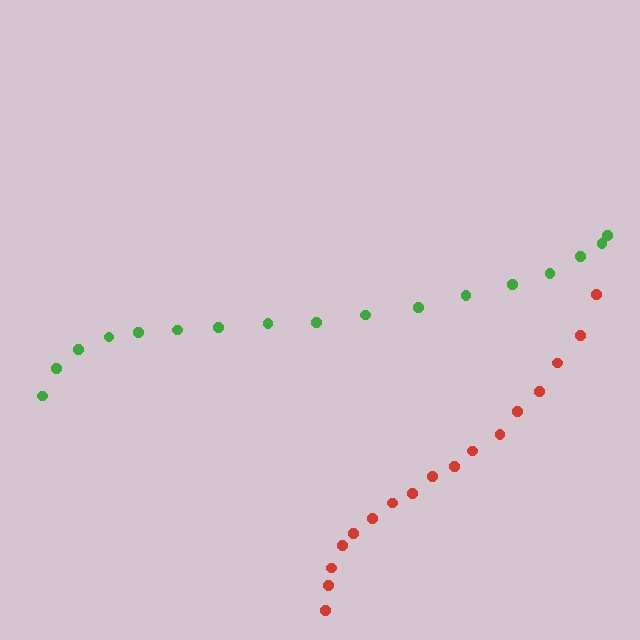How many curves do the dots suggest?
There are 2 distinct paths.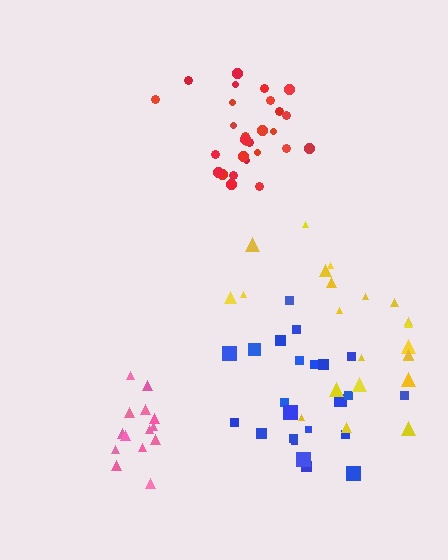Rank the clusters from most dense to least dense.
red, pink, blue, yellow.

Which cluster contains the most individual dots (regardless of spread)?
Red (28).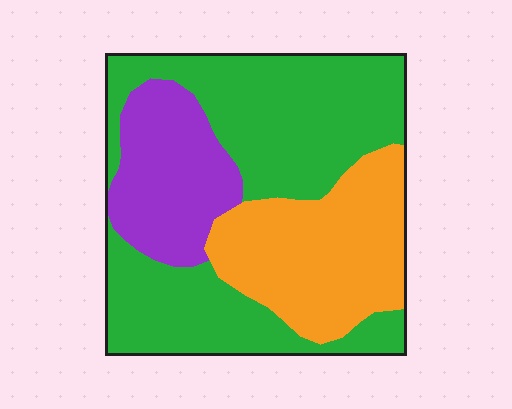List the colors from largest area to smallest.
From largest to smallest: green, orange, purple.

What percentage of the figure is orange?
Orange covers 28% of the figure.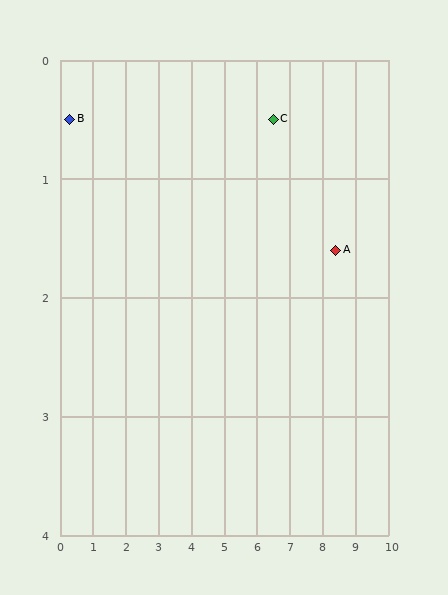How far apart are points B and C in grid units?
Points B and C are about 6.2 grid units apart.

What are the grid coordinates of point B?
Point B is at approximately (0.3, 0.5).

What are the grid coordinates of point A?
Point A is at approximately (8.4, 1.6).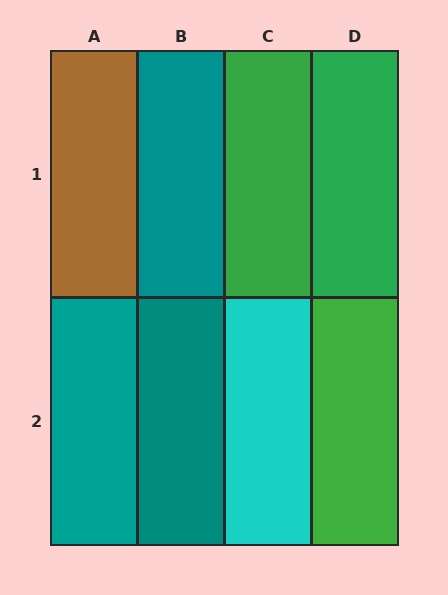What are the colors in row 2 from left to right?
Teal, teal, cyan, green.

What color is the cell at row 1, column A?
Brown.